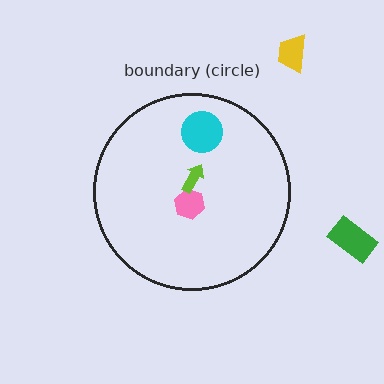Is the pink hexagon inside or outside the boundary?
Inside.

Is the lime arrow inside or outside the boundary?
Inside.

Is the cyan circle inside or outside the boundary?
Inside.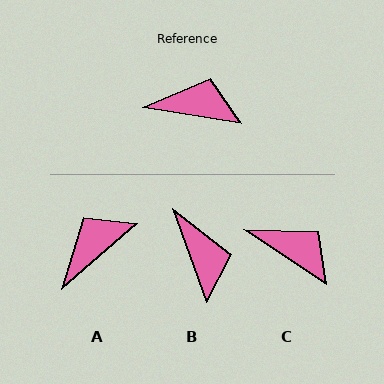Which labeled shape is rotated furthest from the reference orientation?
B, about 61 degrees away.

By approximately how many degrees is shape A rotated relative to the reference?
Approximately 50 degrees counter-clockwise.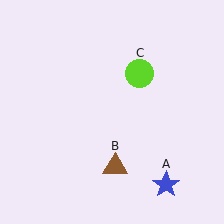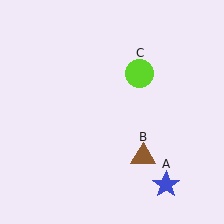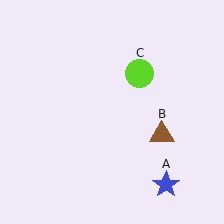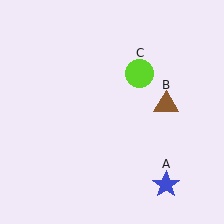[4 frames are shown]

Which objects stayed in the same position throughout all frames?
Blue star (object A) and lime circle (object C) remained stationary.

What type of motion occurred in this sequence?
The brown triangle (object B) rotated counterclockwise around the center of the scene.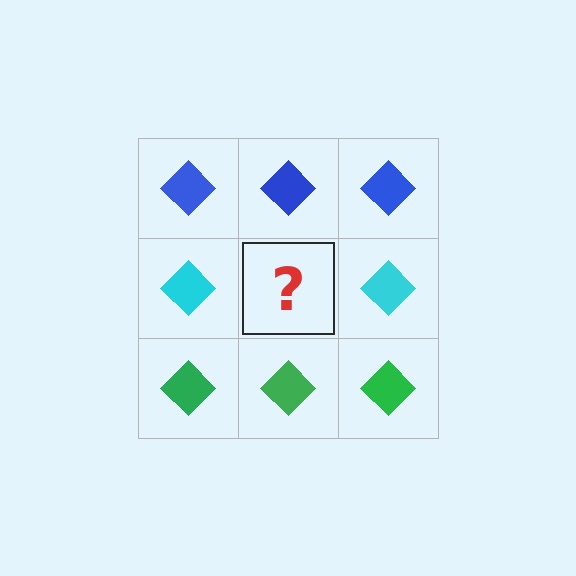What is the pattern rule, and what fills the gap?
The rule is that each row has a consistent color. The gap should be filled with a cyan diamond.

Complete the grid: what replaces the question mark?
The question mark should be replaced with a cyan diamond.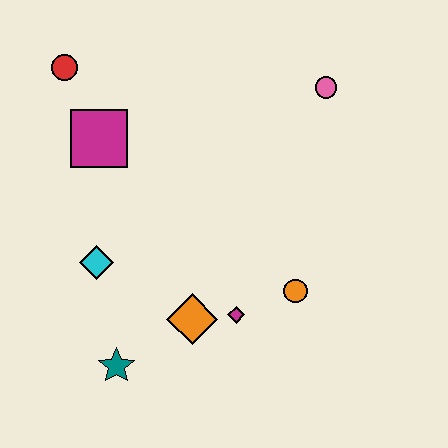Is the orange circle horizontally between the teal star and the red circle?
No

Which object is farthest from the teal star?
The pink circle is farthest from the teal star.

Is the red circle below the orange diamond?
No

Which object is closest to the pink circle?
The orange circle is closest to the pink circle.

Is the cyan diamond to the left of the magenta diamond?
Yes